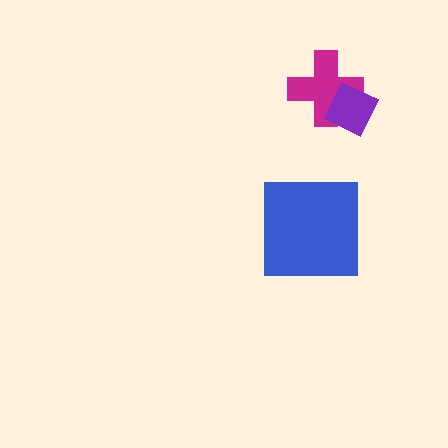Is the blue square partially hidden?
No, no other shape covers it.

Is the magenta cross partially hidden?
Yes, it is partially covered by another shape.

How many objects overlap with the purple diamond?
1 object overlaps with the purple diamond.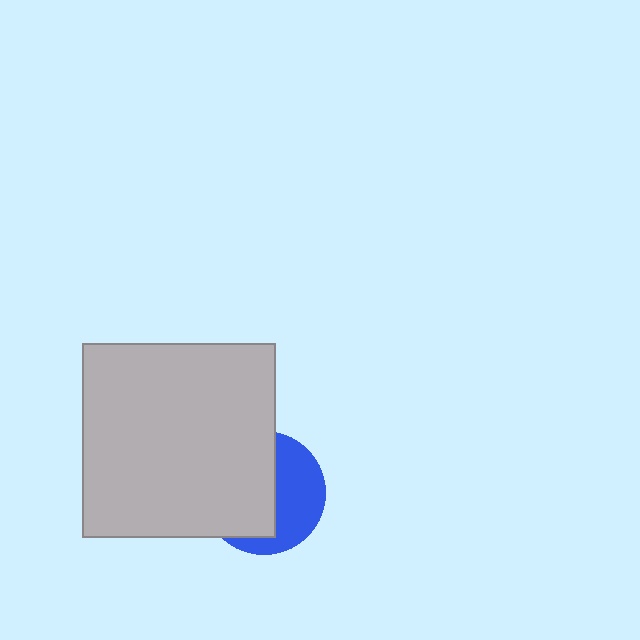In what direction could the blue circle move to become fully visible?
The blue circle could move right. That would shift it out from behind the light gray square entirely.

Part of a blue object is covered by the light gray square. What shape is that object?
It is a circle.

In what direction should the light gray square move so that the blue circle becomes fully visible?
The light gray square should move left. That is the shortest direction to clear the overlap and leave the blue circle fully visible.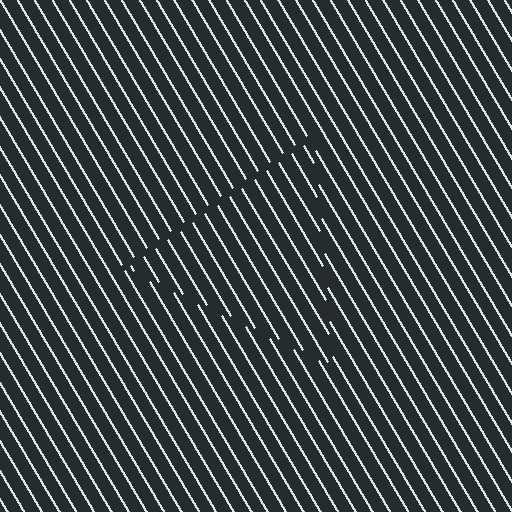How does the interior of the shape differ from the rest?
The interior of the shape contains the same grating, shifted by half a period — the contour is defined by the phase discontinuity where line-ends from the inner and outer gratings abut.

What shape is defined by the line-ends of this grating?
An illusory triangle. The interior of the shape contains the same grating, shifted by half a period — the contour is defined by the phase discontinuity where line-ends from the inner and outer gratings abut.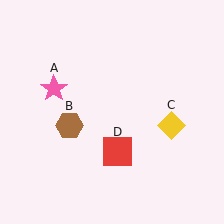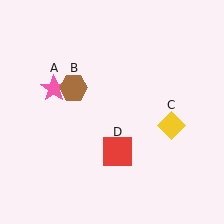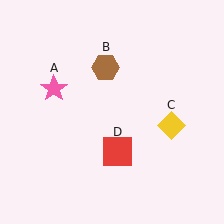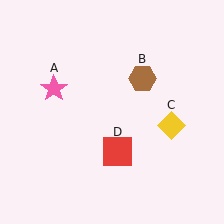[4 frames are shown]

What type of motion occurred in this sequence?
The brown hexagon (object B) rotated clockwise around the center of the scene.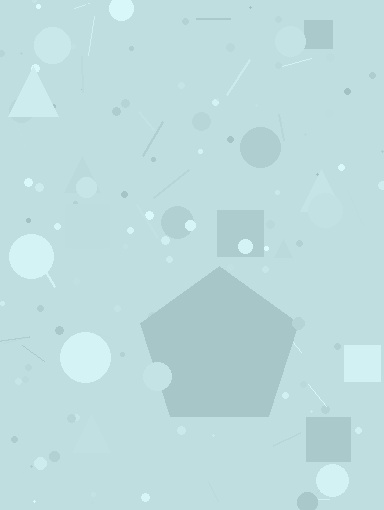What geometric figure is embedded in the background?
A pentagon is embedded in the background.